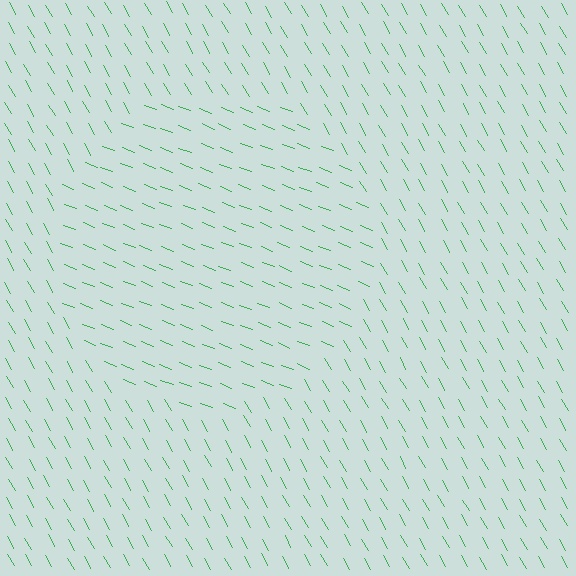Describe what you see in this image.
The image is filled with small green line segments. A circle region in the image has lines oriented differently from the surrounding lines, creating a visible texture boundary.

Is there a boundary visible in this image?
Yes, there is a texture boundary formed by a change in line orientation.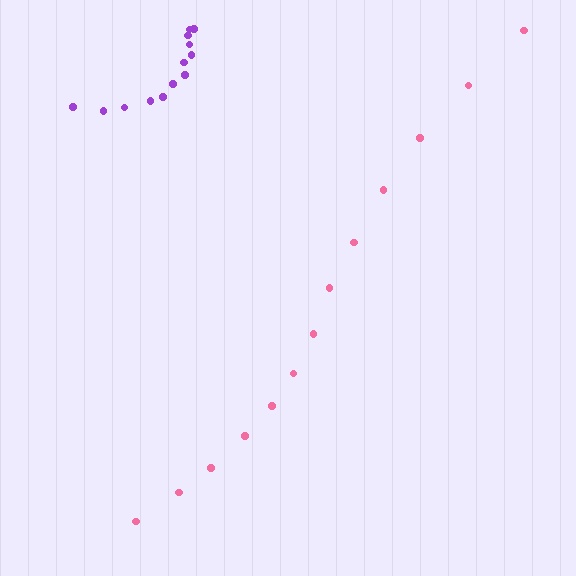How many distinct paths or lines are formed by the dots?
There are 2 distinct paths.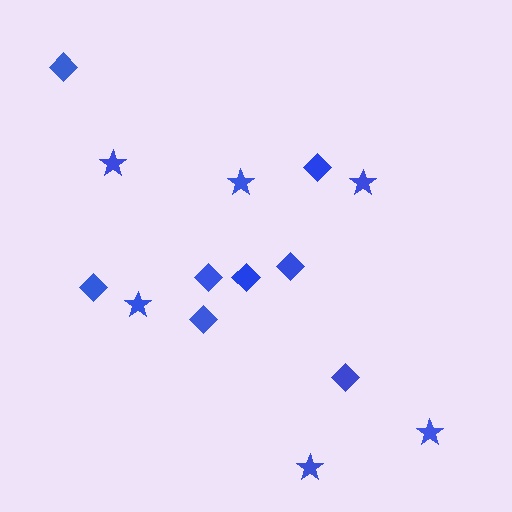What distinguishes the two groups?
There are 2 groups: one group of stars (6) and one group of diamonds (8).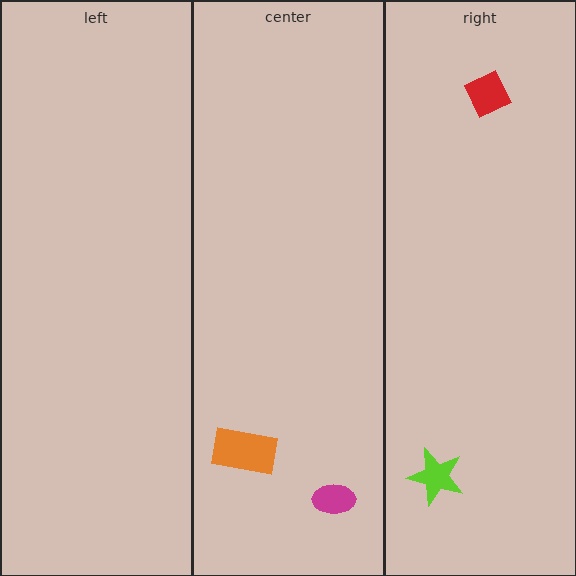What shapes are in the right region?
The red diamond, the lime star.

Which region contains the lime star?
The right region.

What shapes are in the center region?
The orange rectangle, the magenta ellipse.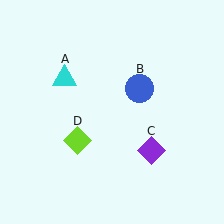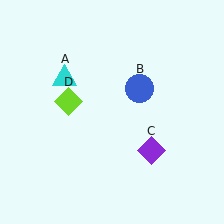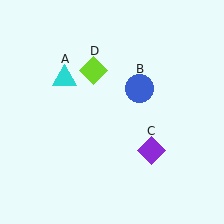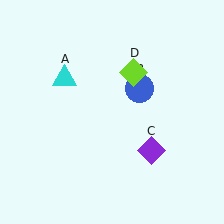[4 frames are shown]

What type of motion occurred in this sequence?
The lime diamond (object D) rotated clockwise around the center of the scene.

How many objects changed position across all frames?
1 object changed position: lime diamond (object D).